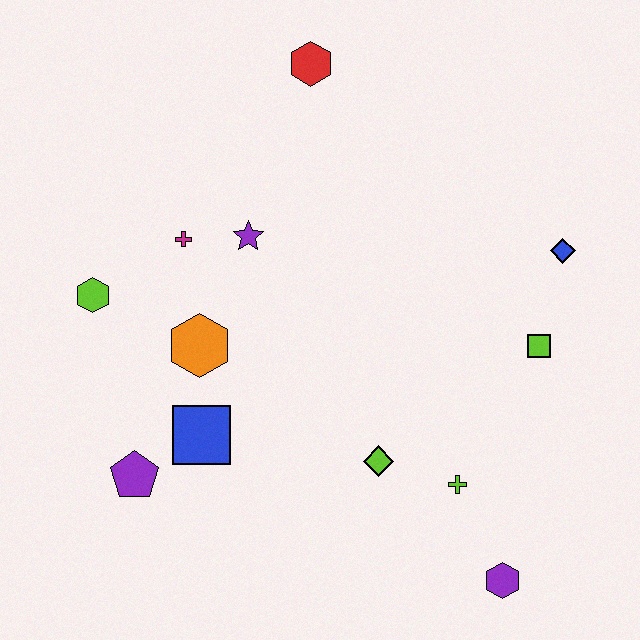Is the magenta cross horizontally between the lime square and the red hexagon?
No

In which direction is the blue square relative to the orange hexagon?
The blue square is below the orange hexagon.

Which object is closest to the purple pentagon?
The blue square is closest to the purple pentagon.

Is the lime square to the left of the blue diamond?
Yes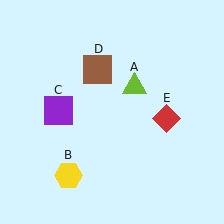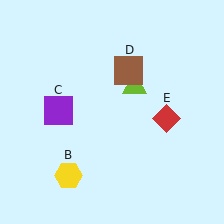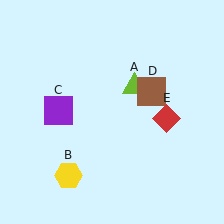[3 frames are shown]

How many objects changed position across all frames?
1 object changed position: brown square (object D).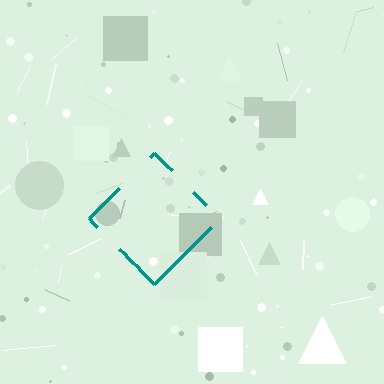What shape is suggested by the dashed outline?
The dashed outline suggests a diamond.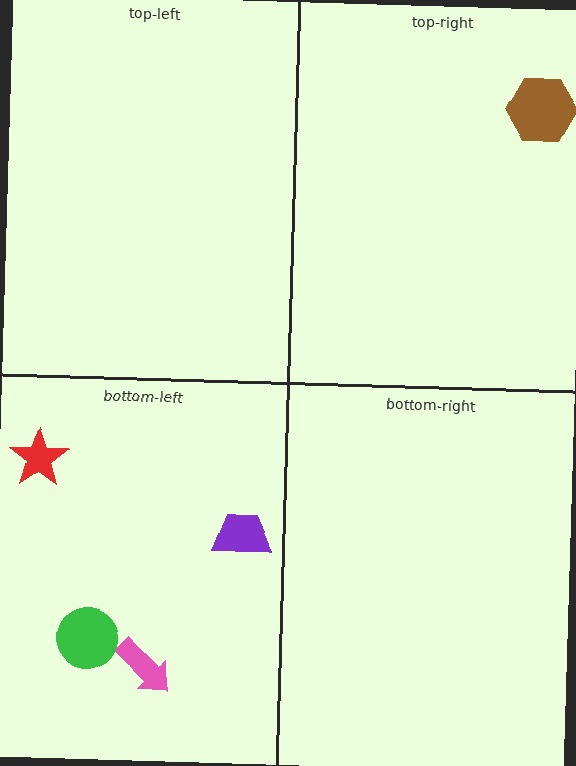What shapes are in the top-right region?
The brown hexagon.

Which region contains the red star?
The bottom-left region.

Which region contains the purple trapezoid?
The bottom-left region.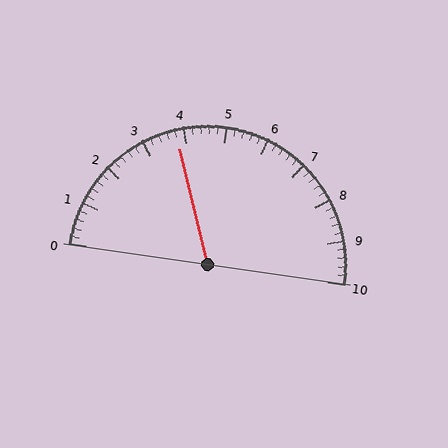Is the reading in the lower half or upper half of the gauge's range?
The reading is in the lower half of the range (0 to 10).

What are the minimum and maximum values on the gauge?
The gauge ranges from 0 to 10.